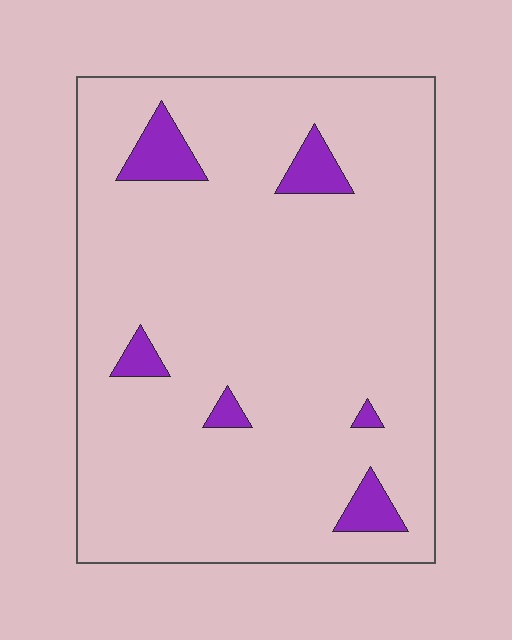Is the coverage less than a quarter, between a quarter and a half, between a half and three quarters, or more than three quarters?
Less than a quarter.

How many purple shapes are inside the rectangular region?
6.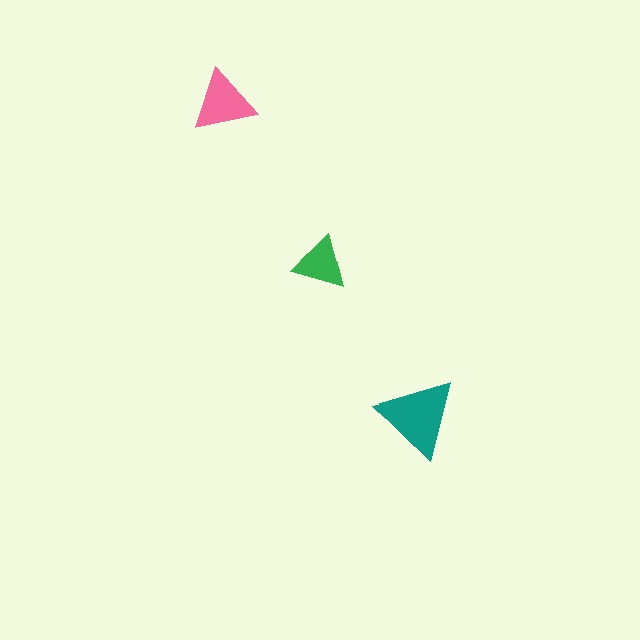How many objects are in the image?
There are 3 objects in the image.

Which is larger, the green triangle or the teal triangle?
The teal one.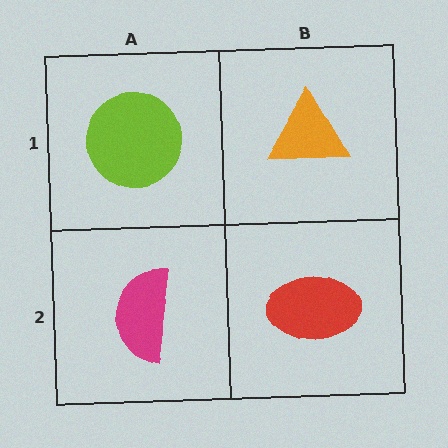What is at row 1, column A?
A lime circle.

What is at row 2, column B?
A red ellipse.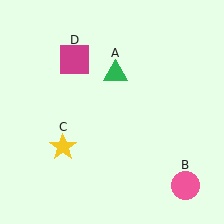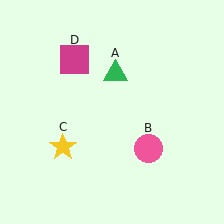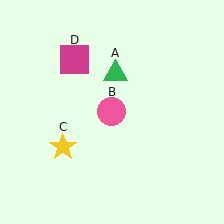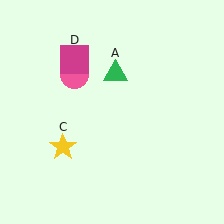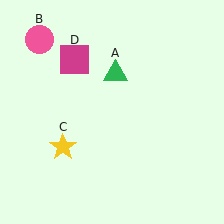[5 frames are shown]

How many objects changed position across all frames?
1 object changed position: pink circle (object B).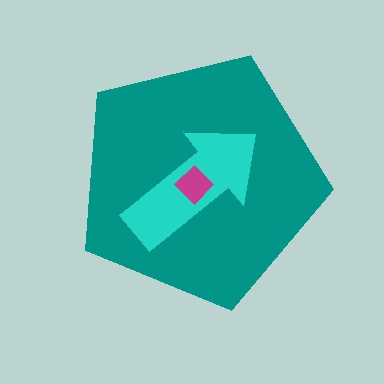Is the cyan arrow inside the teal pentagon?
Yes.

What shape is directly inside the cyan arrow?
The magenta diamond.